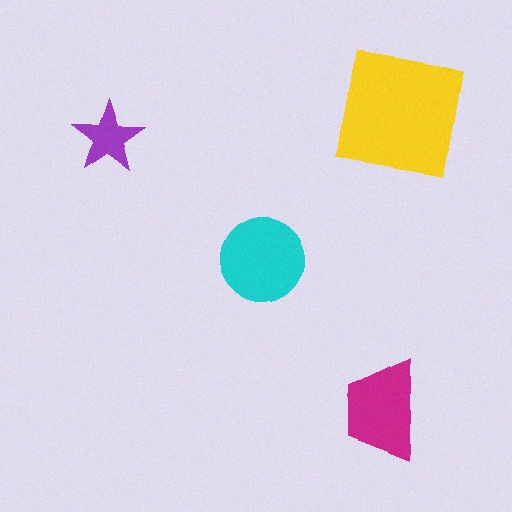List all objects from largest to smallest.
The yellow square, the cyan circle, the magenta trapezoid, the purple star.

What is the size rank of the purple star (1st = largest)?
4th.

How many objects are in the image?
There are 4 objects in the image.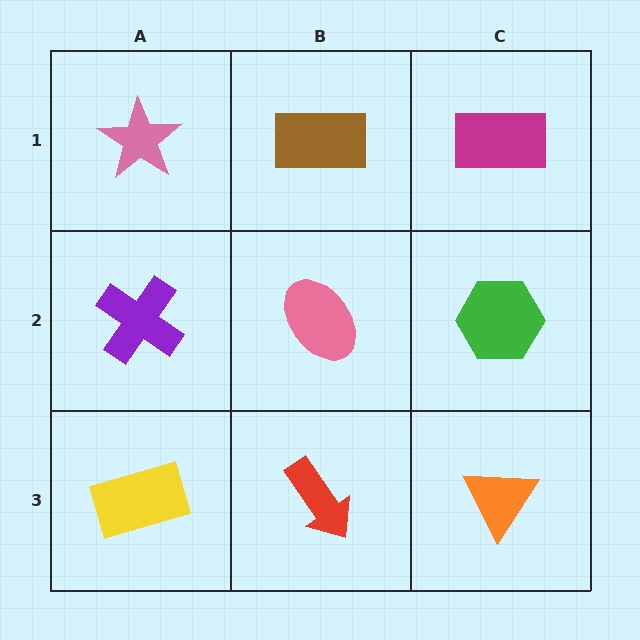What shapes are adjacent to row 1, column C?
A green hexagon (row 2, column C), a brown rectangle (row 1, column B).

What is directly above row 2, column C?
A magenta rectangle.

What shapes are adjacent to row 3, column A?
A purple cross (row 2, column A), a red arrow (row 3, column B).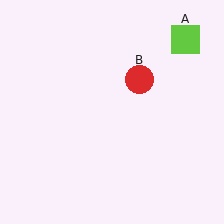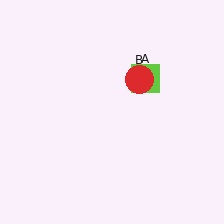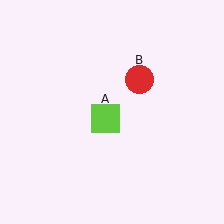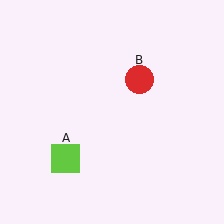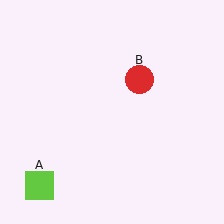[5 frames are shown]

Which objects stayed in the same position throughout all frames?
Red circle (object B) remained stationary.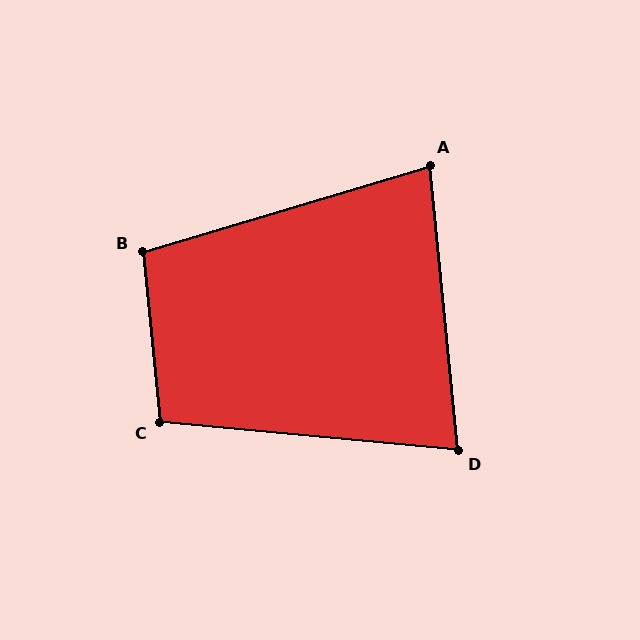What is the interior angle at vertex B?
Approximately 101 degrees (obtuse).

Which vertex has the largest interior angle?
C, at approximately 101 degrees.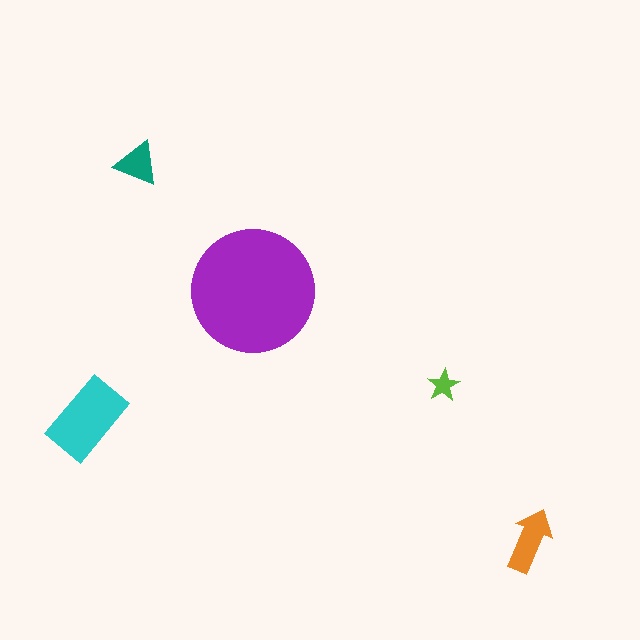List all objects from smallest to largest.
The lime star, the teal triangle, the orange arrow, the cyan rectangle, the purple circle.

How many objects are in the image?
There are 5 objects in the image.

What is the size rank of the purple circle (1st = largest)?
1st.